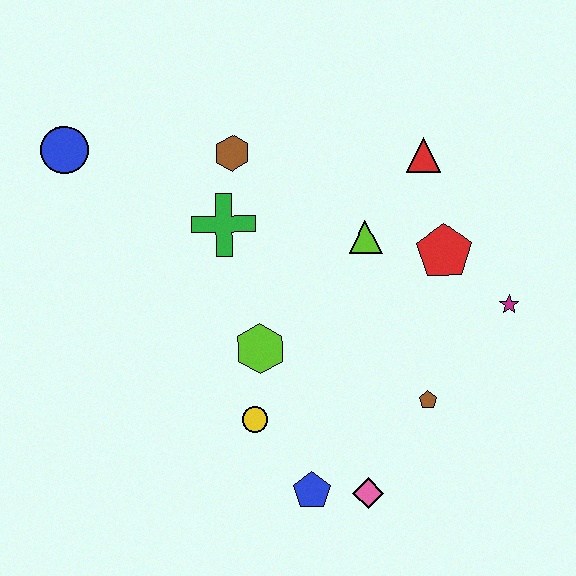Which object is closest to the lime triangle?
The red pentagon is closest to the lime triangle.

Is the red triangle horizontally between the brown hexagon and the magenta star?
Yes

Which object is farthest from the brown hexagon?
The pink diamond is farthest from the brown hexagon.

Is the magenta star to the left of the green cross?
No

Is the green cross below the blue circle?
Yes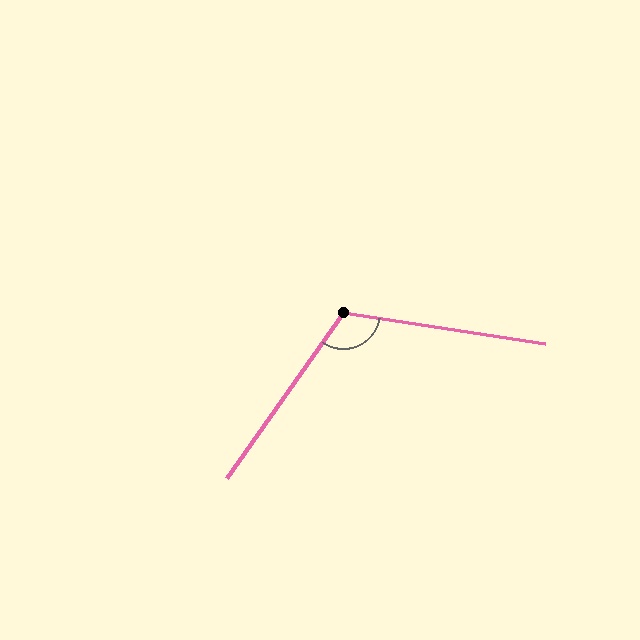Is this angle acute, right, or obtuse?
It is obtuse.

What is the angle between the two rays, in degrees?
Approximately 116 degrees.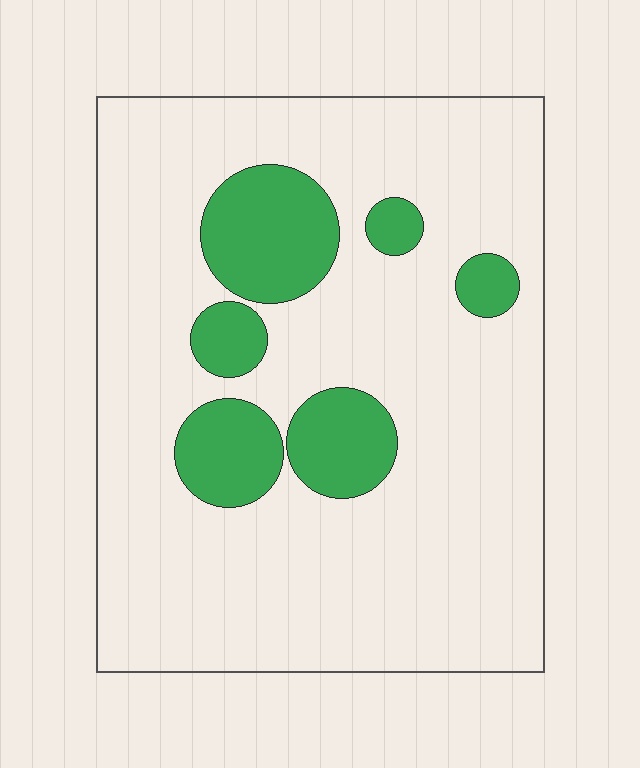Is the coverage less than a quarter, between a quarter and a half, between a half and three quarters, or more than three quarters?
Less than a quarter.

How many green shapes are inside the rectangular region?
6.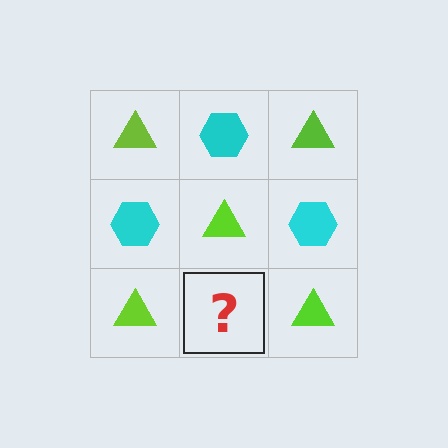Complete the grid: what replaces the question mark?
The question mark should be replaced with a cyan hexagon.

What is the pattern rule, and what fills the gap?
The rule is that it alternates lime triangle and cyan hexagon in a checkerboard pattern. The gap should be filled with a cyan hexagon.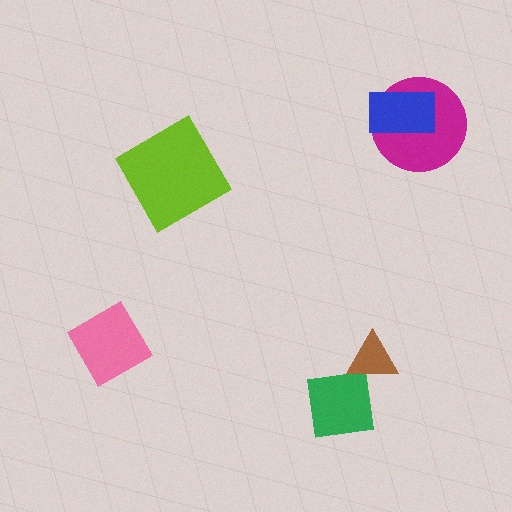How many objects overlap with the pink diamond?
0 objects overlap with the pink diamond.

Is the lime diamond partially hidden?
No, no other shape covers it.